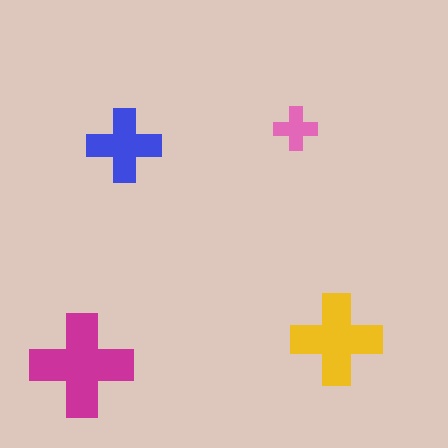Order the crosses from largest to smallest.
the magenta one, the yellow one, the blue one, the pink one.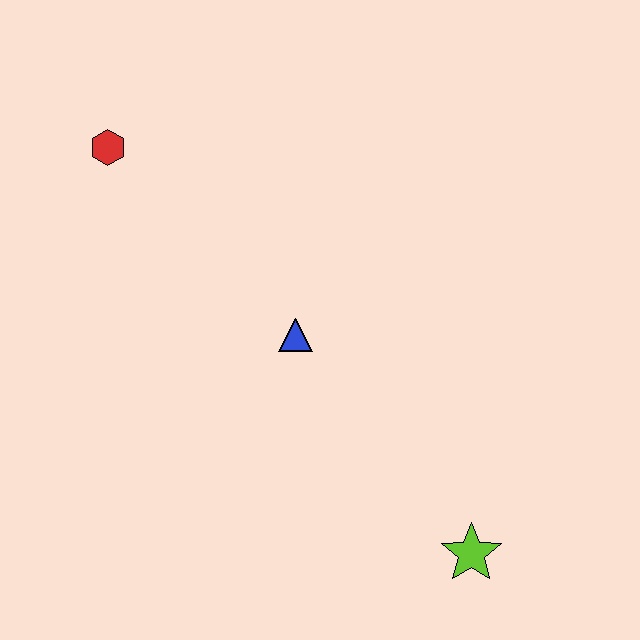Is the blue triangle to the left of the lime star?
Yes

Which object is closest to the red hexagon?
The blue triangle is closest to the red hexagon.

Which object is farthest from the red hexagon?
The lime star is farthest from the red hexagon.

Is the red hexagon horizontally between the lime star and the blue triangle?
No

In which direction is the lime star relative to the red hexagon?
The lime star is below the red hexagon.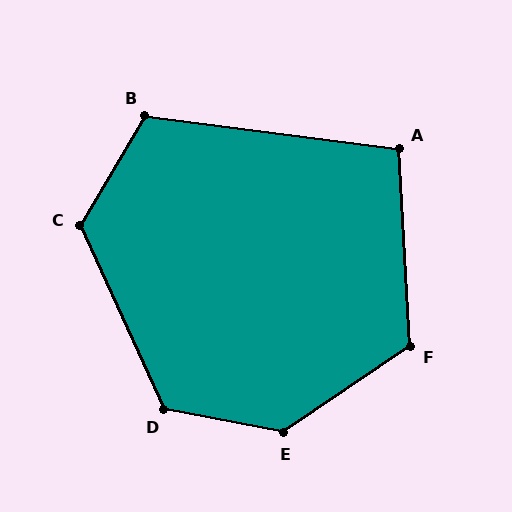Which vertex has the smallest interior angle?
A, at approximately 101 degrees.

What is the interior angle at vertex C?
Approximately 125 degrees (obtuse).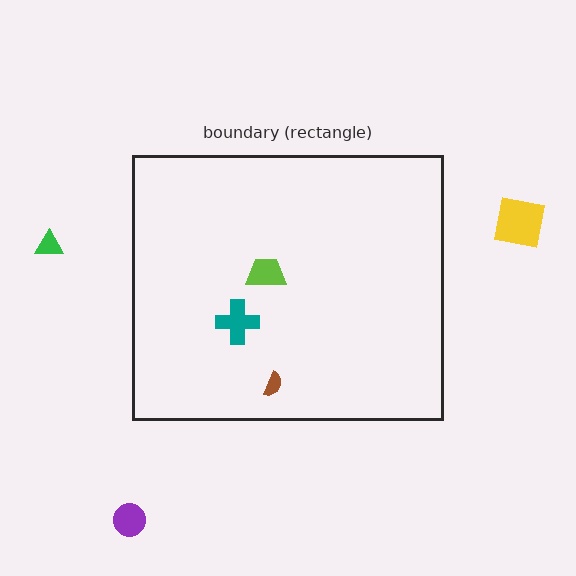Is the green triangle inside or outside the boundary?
Outside.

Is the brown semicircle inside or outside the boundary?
Inside.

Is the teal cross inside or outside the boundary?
Inside.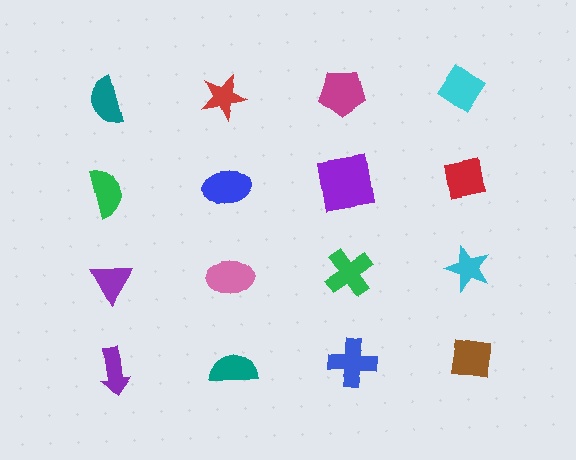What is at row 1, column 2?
A red star.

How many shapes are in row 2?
4 shapes.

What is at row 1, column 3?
A magenta pentagon.